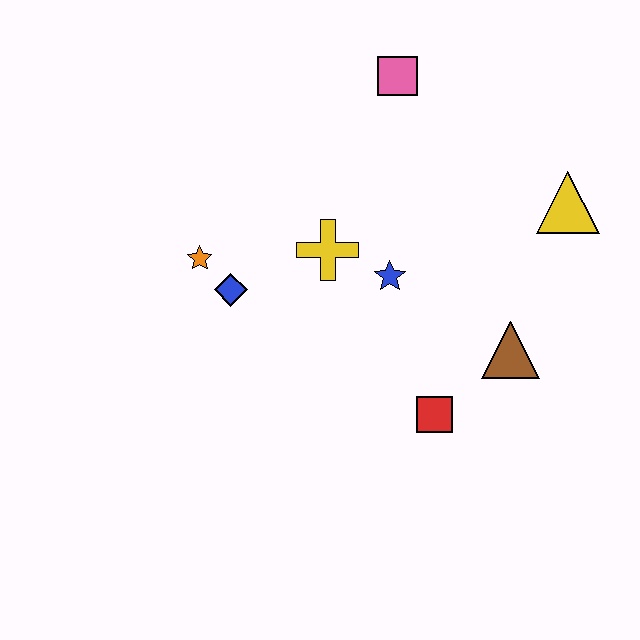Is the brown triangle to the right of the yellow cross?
Yes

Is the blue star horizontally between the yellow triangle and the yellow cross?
Yes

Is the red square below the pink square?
Yes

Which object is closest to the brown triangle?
The red square is closest to the brown triangle.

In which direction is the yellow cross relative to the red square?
The yellow cross is above the red square.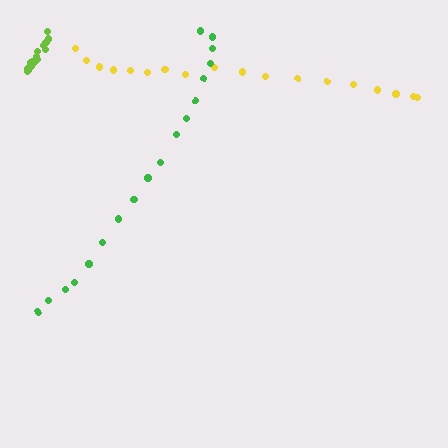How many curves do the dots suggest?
There are 3 distinct paths.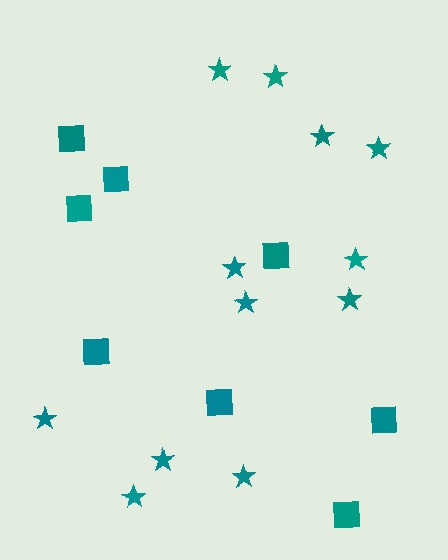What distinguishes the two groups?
There are 2 groups: one group of squares (8) and one group of stars (12).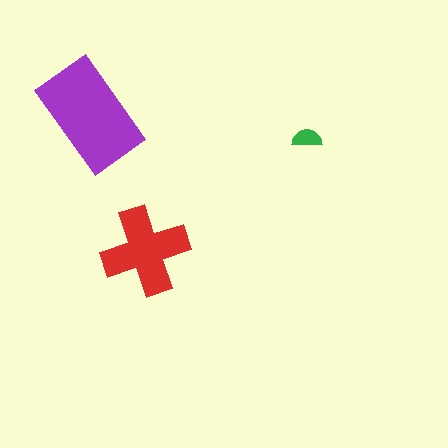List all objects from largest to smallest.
The purple rectangle, the red cross, the green semicircle.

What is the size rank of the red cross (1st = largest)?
2nd.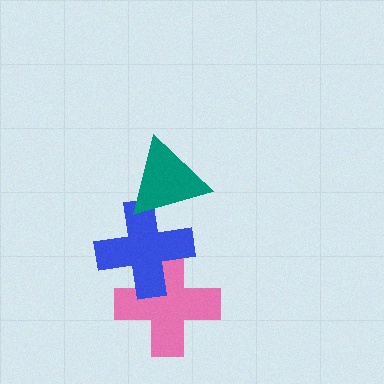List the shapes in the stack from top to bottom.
From top to bottom: the teal triangle, the blue cross, the pink cross.